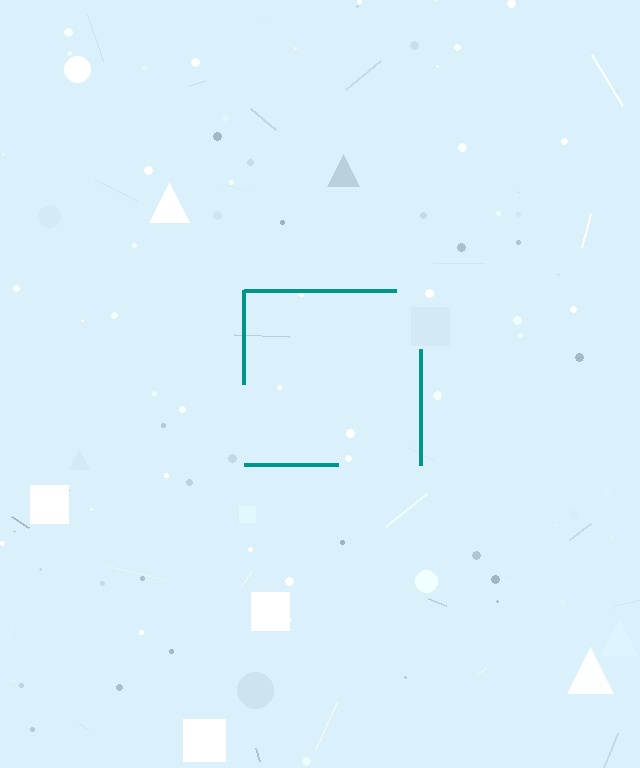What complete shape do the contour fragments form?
The contour fragments form a square.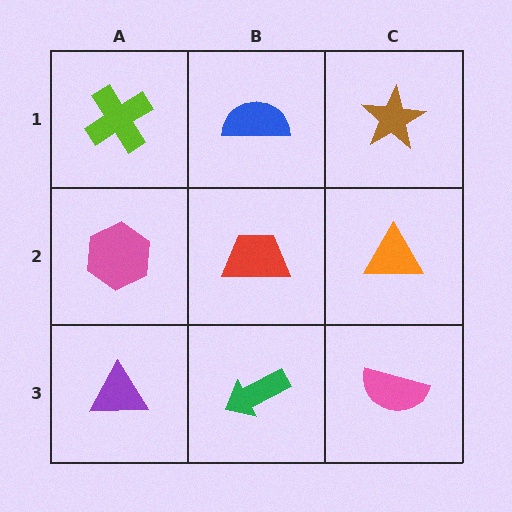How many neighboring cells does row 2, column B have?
4.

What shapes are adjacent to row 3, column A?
A pink hexagon (row 2, column A), a green arrow (row 3, column B).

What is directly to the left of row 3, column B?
A purple triangle.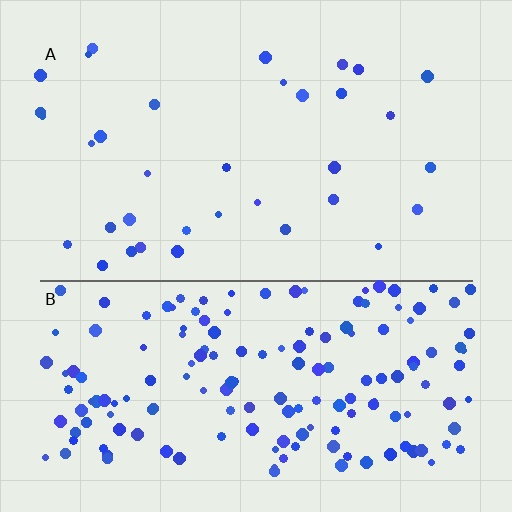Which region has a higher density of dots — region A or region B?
B (the bottom).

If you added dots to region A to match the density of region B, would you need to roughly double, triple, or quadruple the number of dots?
Approximately quadruple.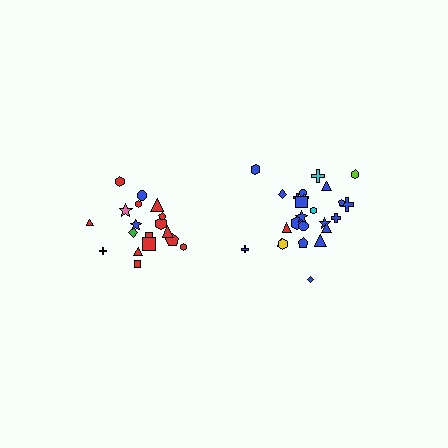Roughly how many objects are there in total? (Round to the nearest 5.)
Roughly 45 objects in total.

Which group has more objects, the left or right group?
The right group.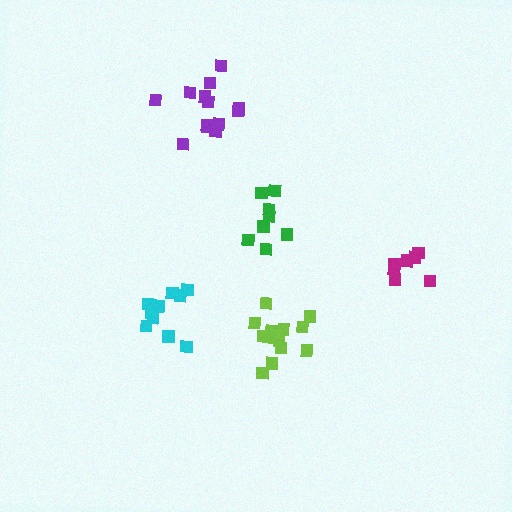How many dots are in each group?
Group 1: 7 dots, Group 2: 13 dots, Group 3: 8 dots, Group 4: 11 dots, Group 5: 13 dots (52 total).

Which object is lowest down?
The lime cluster is bottommost.